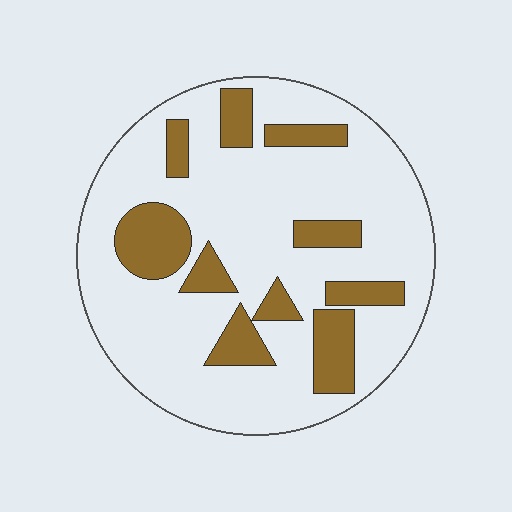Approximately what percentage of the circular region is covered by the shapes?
Approximately 20%.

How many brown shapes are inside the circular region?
10.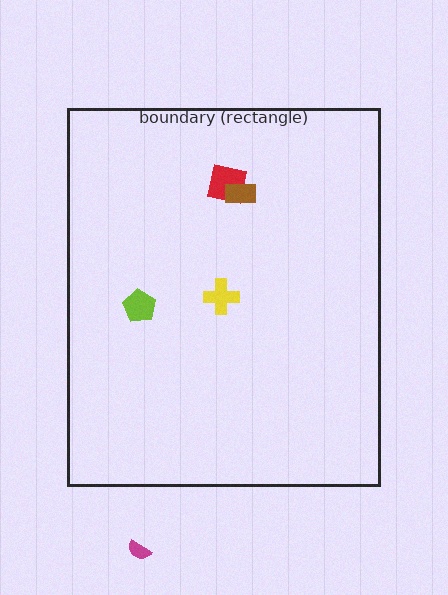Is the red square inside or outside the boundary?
Inside.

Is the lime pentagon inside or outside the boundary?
Inside.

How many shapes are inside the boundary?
4 inside, 1 outside.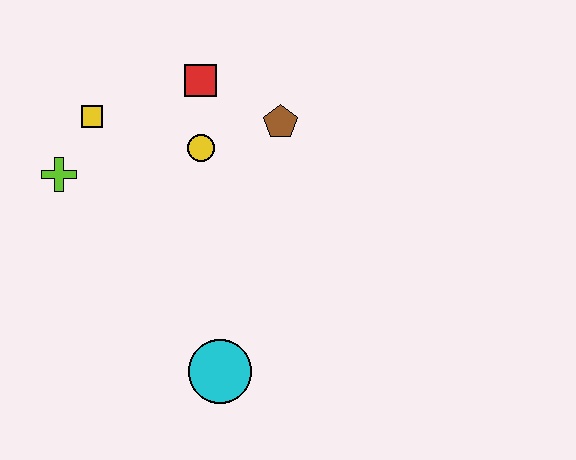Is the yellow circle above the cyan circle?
Yes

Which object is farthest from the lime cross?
The cyan circle is farthest from the lime cross.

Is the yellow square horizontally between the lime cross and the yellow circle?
Yes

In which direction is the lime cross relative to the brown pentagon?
The lime cross is to the left of the brown pentagon.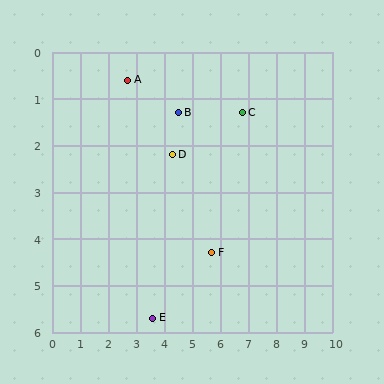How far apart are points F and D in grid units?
Points F and D are about 2.5 grid units apart.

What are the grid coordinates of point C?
Point C is at approximately (6.8, 1.3).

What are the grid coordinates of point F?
Point F is at approximately (5.7, 4.3).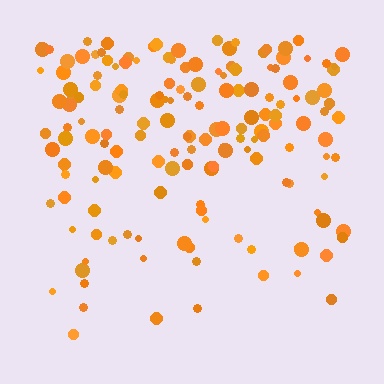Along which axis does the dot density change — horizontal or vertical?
Vertical.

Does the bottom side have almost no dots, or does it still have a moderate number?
Still a moderate number, just noticeably fewer than the top.